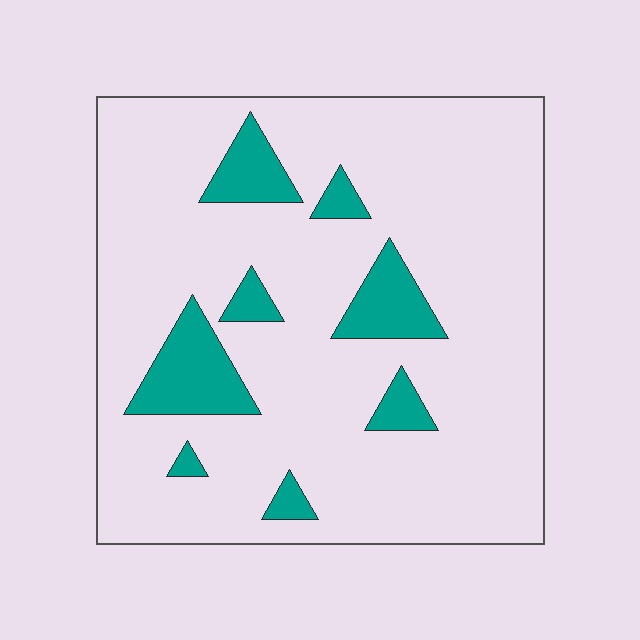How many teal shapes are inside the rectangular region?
8.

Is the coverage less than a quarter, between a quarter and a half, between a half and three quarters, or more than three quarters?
Less than a quarter.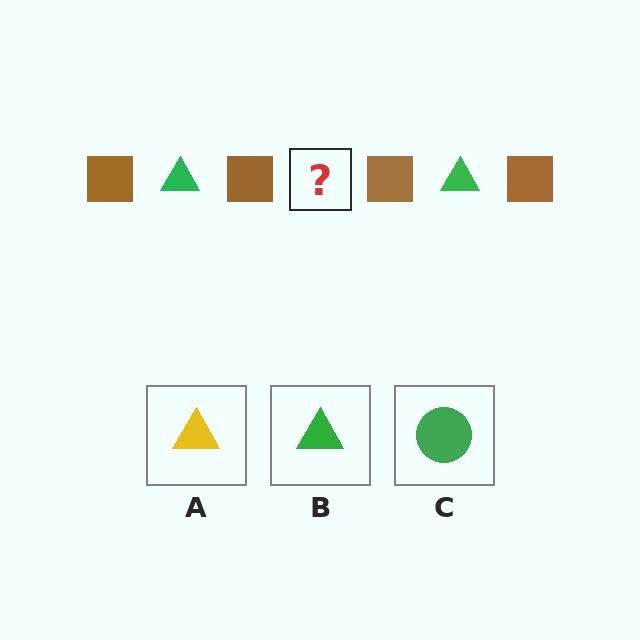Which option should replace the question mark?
Option B.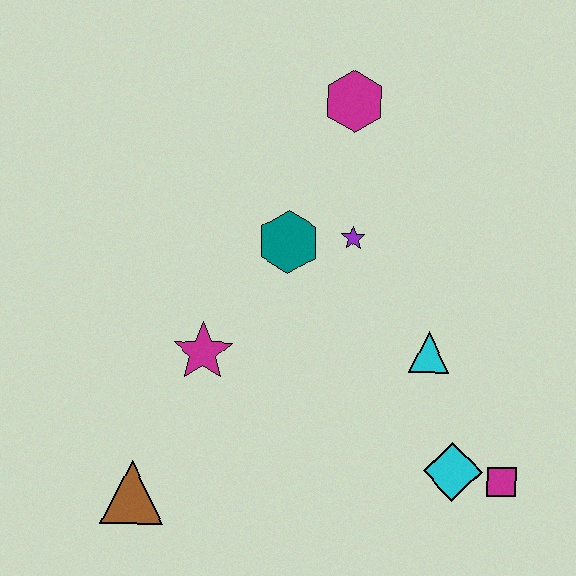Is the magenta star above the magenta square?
Yes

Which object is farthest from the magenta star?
The magenta square is farthest from the magenta star.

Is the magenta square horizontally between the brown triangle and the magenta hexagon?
No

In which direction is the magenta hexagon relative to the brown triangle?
The magenta hexagon is above the brown triangle.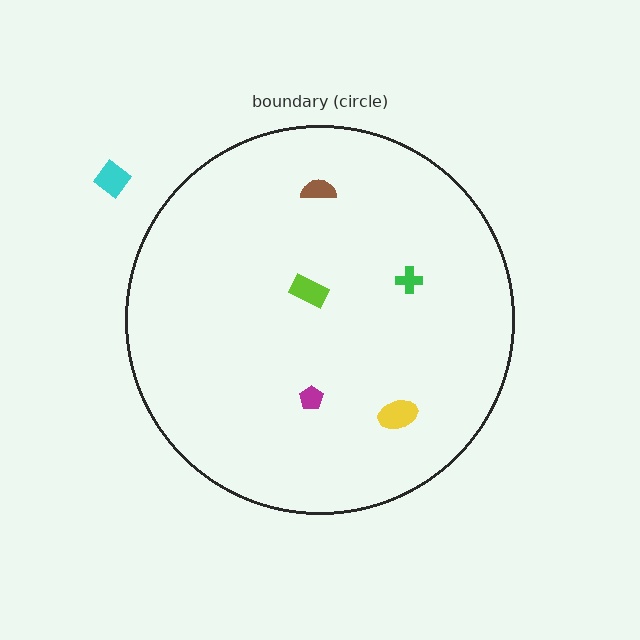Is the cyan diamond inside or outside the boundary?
Outside.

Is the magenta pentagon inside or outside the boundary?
Inside.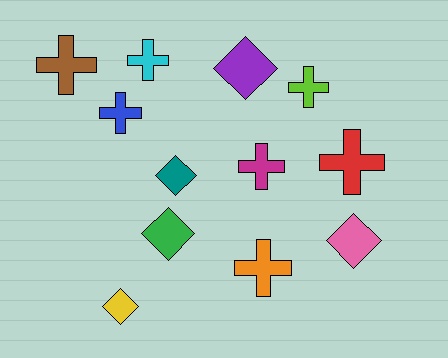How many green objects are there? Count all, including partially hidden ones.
There is 1 green object.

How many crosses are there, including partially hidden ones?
There are 7 crosses.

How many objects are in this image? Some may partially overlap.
There are 12 objects.